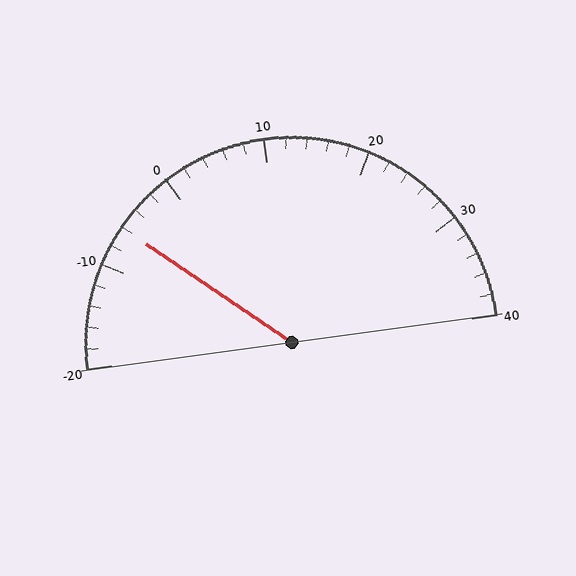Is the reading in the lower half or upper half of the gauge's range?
The reading is in the lower half of the range (-20 to 40).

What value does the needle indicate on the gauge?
The needle indicates approximately -6.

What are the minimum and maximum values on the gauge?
The gauge ranges from -20 to 40.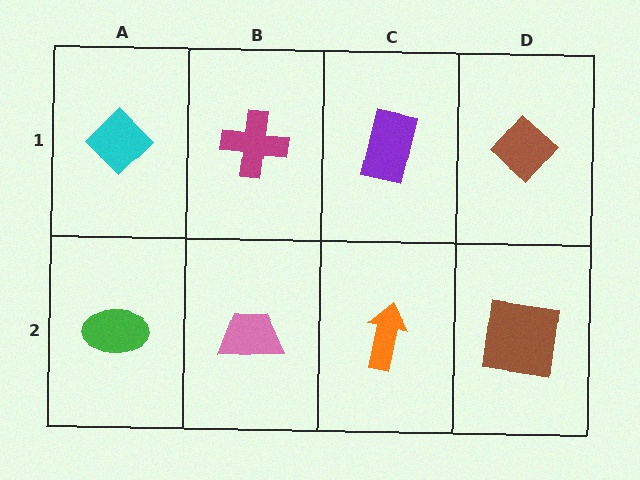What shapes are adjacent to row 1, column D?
A brown square (row 2, column D), a purple rectangle (row 1, column C).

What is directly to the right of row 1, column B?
A purple rectangle.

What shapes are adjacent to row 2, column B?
A magenta cross (row 1, column B), a green ellipse (row 2, column A), an orange arrow (row 2, column C).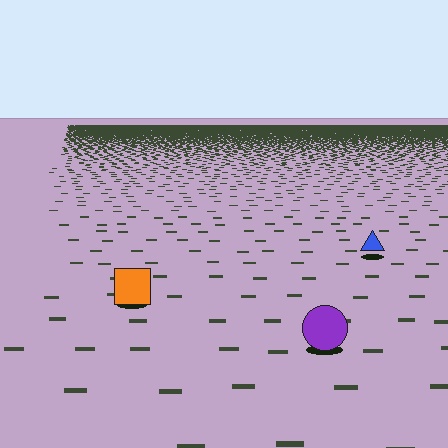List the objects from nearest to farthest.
From nearest to farthest: the purple circle, the orange square, the blue triangle.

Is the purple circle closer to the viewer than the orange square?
Yes. The purple circle is closer — you can tell from the texture gradient: the ground texture is coarser near it.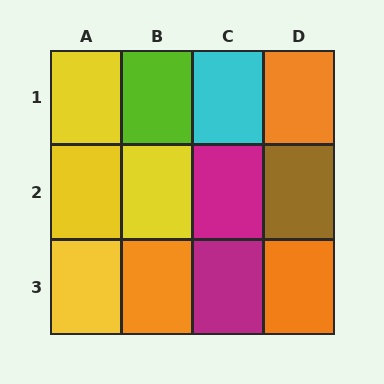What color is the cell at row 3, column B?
Orange.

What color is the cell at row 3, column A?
Yellow.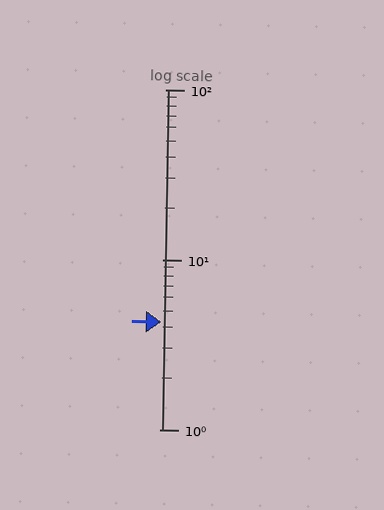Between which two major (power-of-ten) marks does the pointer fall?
The pointer is between 1 and 10.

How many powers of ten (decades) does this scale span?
The scale spans 2 decades, from 1 to 100.